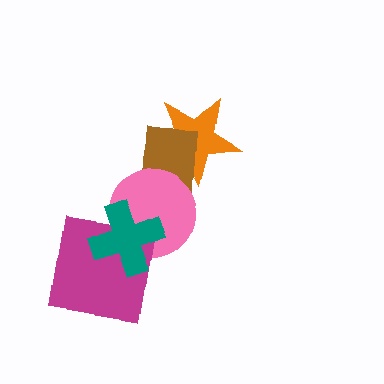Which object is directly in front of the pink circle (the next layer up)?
The magenta square is directly in front of the pink circle.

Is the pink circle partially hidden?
Yes, it is partially covered by another shape.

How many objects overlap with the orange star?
1 object overlaps with the orange star.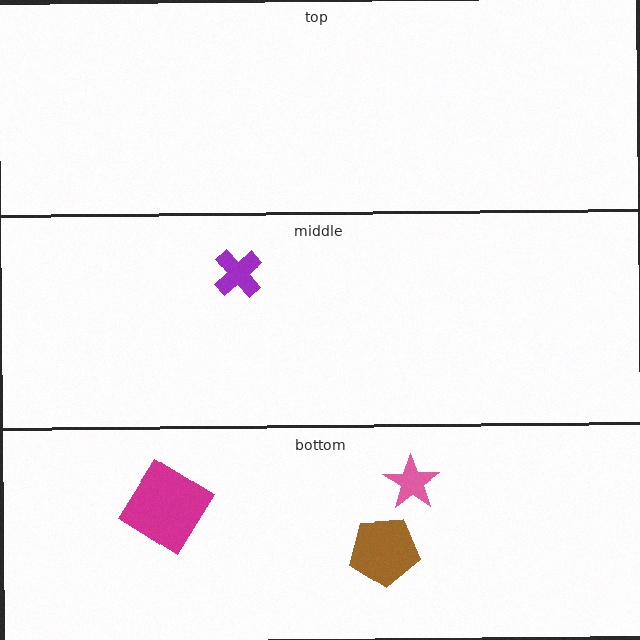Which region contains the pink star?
The bottom region.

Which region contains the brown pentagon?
The bottom region.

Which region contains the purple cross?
The middle region.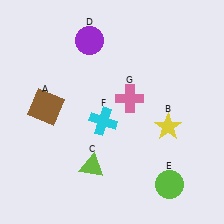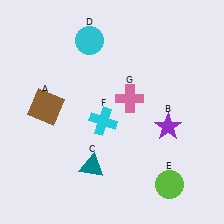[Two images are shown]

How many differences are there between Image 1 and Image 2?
There are 3 differences between the two images.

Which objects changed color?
B changed from yellow to purple. C changed from lime to teal. D changed from purple to cyan.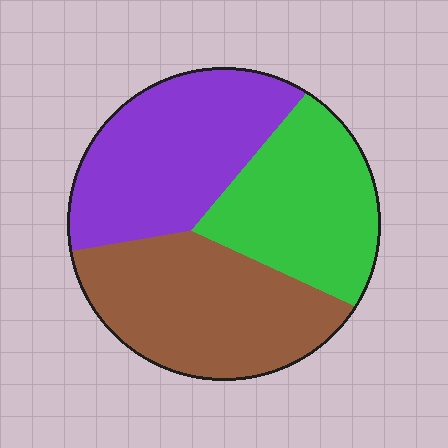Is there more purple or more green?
Purple.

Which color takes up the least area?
Green, at roughly 30%.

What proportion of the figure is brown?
Brown takes up about three eighths (3/8) of the figure.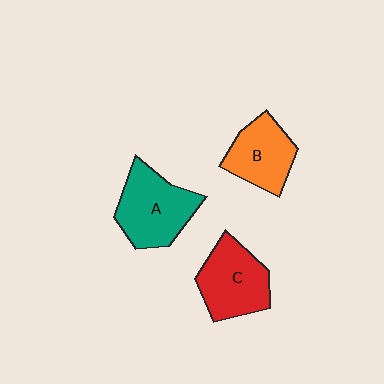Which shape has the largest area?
Shape A (teal).